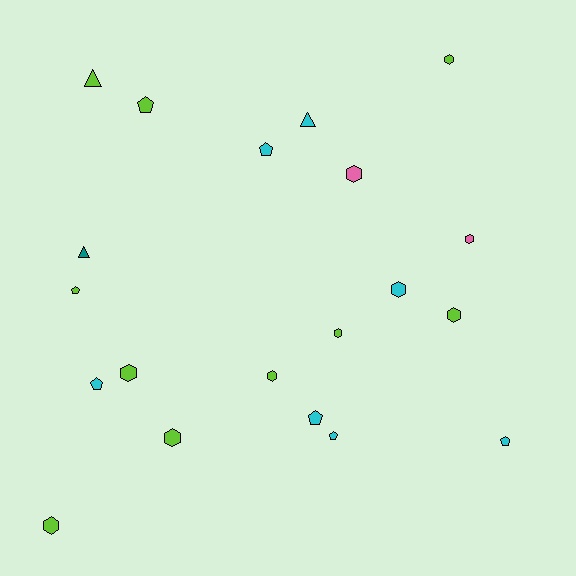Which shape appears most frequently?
Hexagon, with 10 objects.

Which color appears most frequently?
Lime, with 10 objects.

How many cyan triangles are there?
There is 1 cyan triangle.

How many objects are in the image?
There are 20 objects.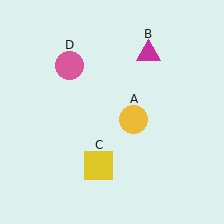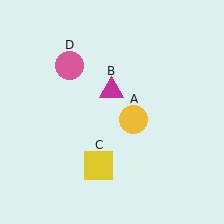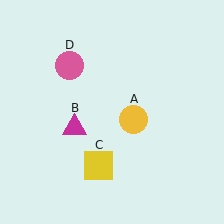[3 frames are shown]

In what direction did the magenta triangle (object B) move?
The magenta triangle (object B) moved down and to the left.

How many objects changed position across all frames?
1 object changed position: magenta triangle (object B).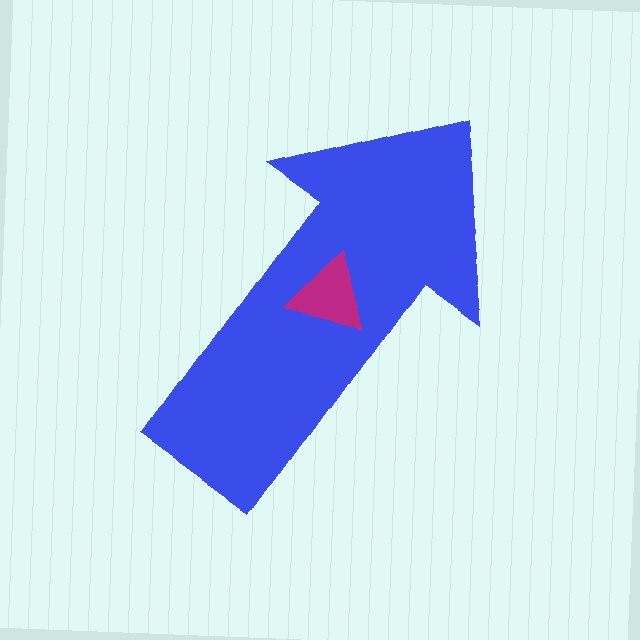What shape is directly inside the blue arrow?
The magenta triangle.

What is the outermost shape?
The blue arrow.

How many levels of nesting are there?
2.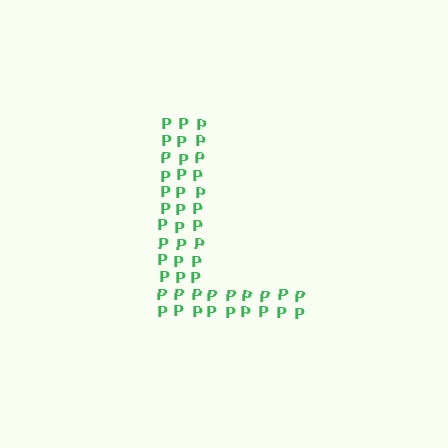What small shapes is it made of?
It is made of small letter P's.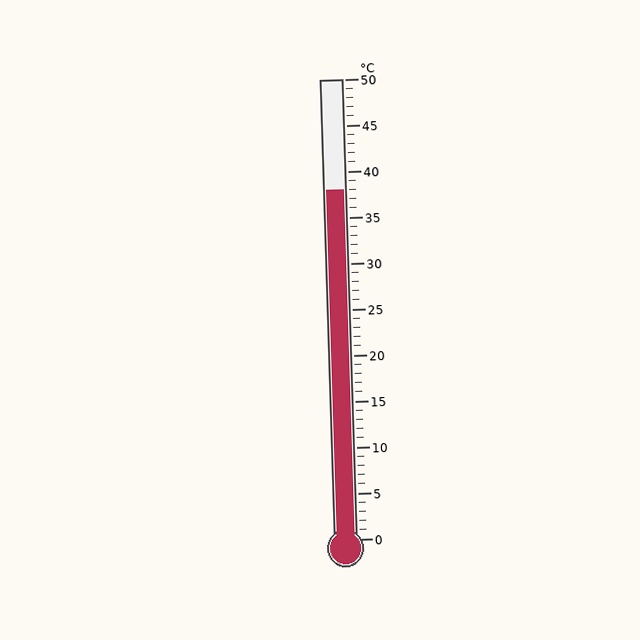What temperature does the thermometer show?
The thermometer shows approximately 38°C.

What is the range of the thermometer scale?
The thermometer scale ranges from 0°C to 50°C.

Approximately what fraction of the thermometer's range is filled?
The thermometer is filled to approximately 75% of its range.